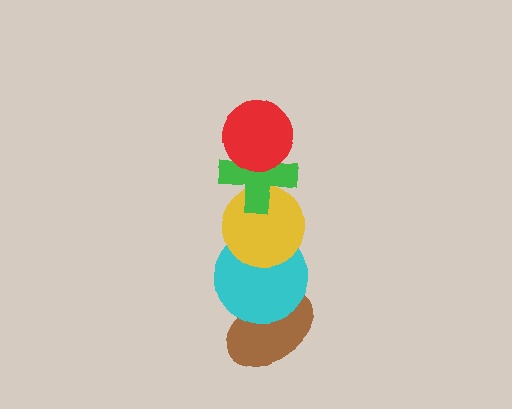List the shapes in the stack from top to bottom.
From top to bottom: the red circle, the green cross, the yellow circle, the cyan circle, the brown ellipse.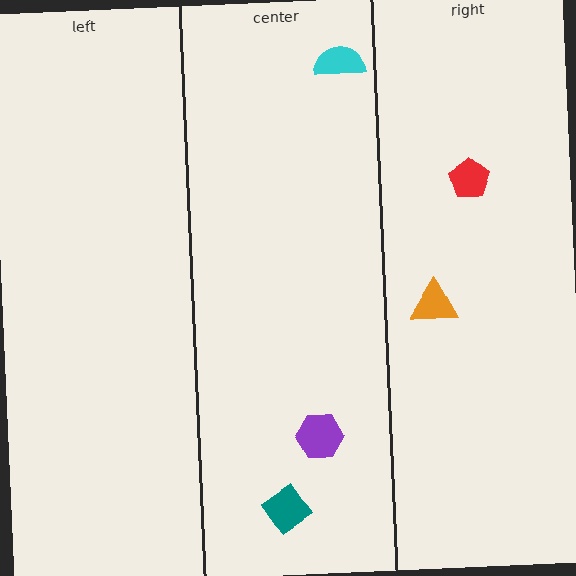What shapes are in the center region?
The teal diamond, the purple hexagon, the cyan semicircle.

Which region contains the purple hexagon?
The center region.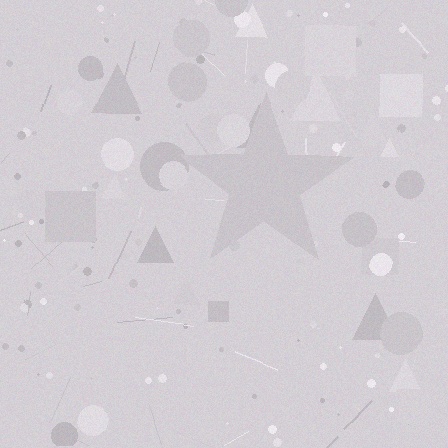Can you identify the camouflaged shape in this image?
The camouflaged shape is a star.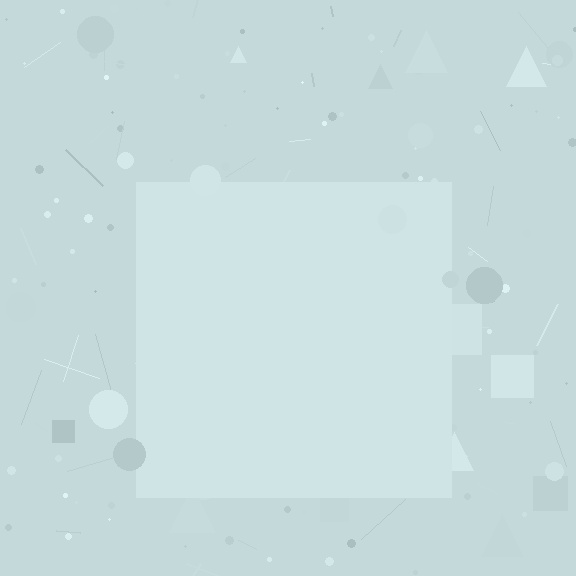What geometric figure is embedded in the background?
A square is embedded in the background.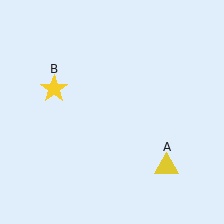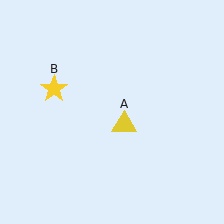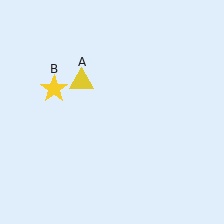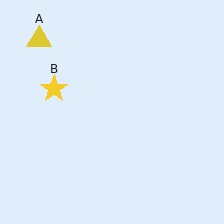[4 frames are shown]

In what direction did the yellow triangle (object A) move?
The yellow triangle (object A) moved up and to the left.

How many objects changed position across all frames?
1 object changed position: yellow triangle (object A).